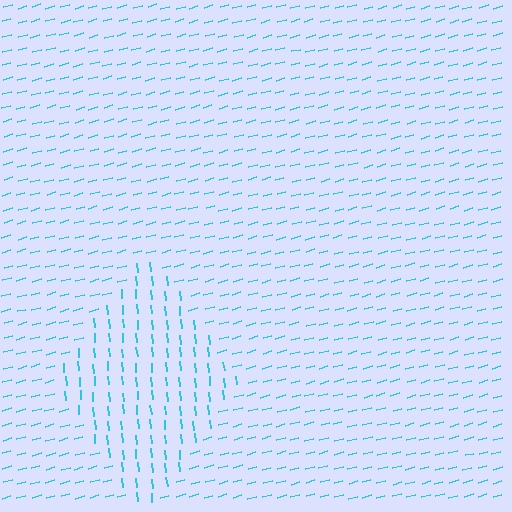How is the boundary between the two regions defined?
The boundary is defined purely by a change in line orientation (approximately 80 degrees difference). All lines are the same color and thickness.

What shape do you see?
I see a diamond.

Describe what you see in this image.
The image is filled with small cyan line segments. A diamond region in the image has lines oriented differently from the surrounding lines, creating a visible texture boundary.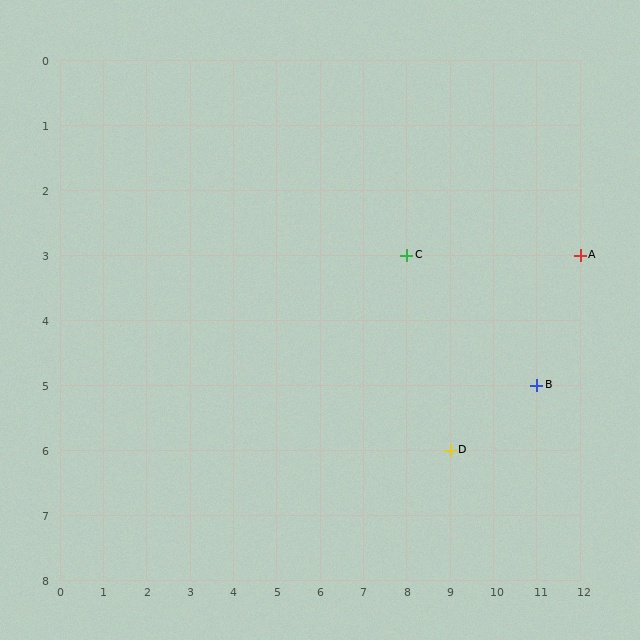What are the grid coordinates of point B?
Point B is at grid coordinates (11, 5).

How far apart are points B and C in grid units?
Points B and C are 3 columns and 2 rows apart (about 3.6 grid units diagonally).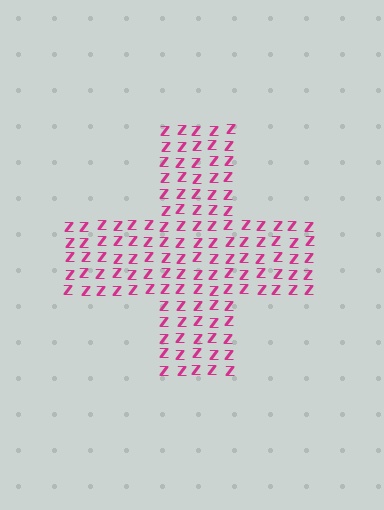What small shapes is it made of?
It is made of small letter Z's.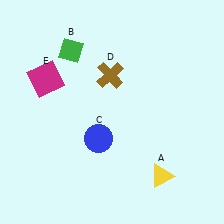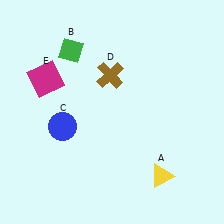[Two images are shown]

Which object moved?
The blue circle (C) moved left.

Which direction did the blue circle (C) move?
The blue circle (C) moved left.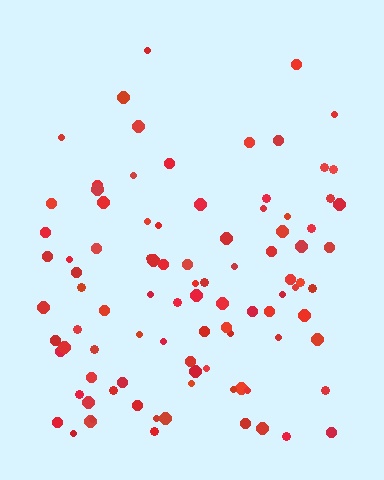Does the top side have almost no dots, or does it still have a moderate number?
Still a moderate number, just noticeably fewer than the bottom.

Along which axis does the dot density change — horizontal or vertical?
Vertical.